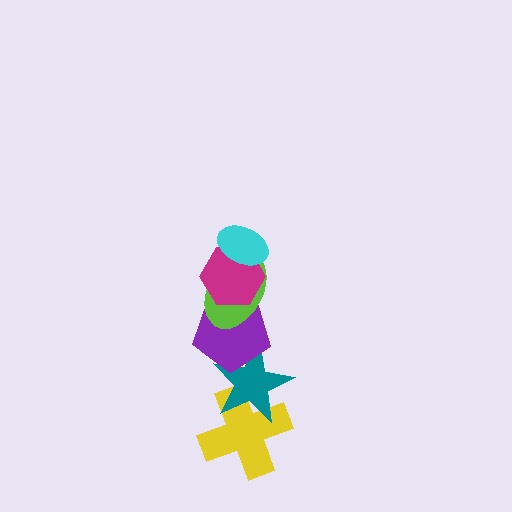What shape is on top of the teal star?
The purple pentagon is on top of the teal star.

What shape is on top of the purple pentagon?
The lime ellipse is on top of the purple pentagon.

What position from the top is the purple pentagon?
The purple pentagon is 4th from the top.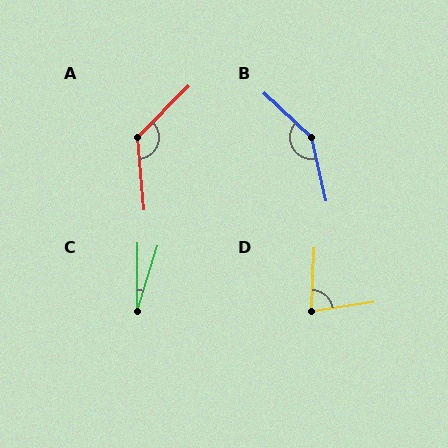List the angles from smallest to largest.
C (17°), D (79°), A (130°), B (146°).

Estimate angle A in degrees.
Approximately 130 degrees.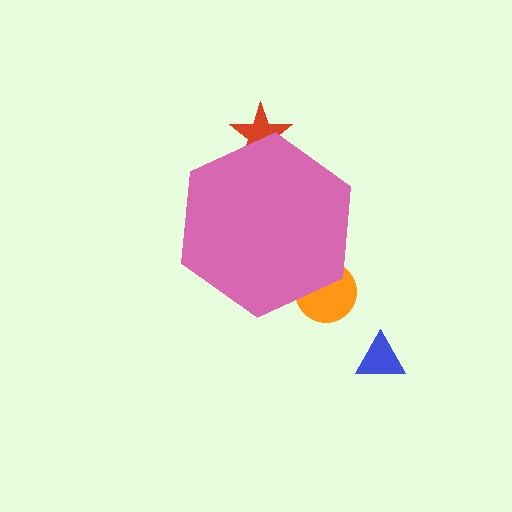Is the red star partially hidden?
Yes, the red star is partially hidden behind the pink hexagon.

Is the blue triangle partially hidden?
No, the blue triangle is fully visible.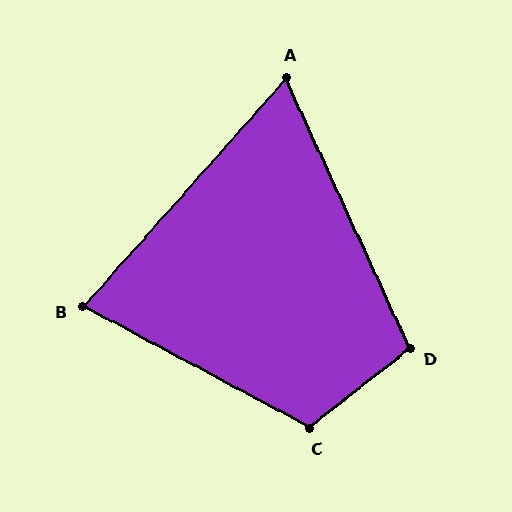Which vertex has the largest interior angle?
C, at approximately 114 degrees.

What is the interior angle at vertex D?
Approximately 104 degrees (obtuse).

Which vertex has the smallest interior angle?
A, at approximately 66 degrees.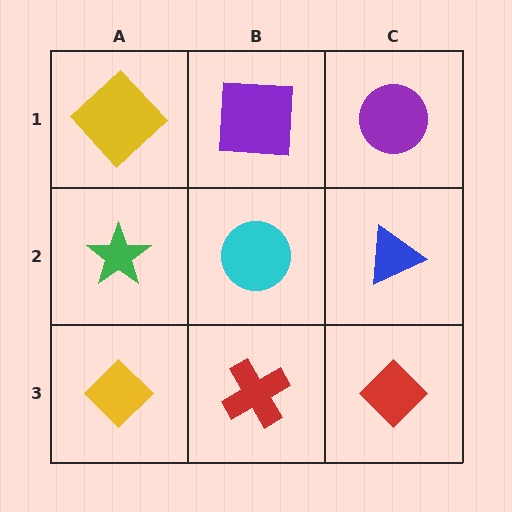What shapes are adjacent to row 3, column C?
A blue triangle (row 2, column C), a red cross (row 3, column B).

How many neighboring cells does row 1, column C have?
2.